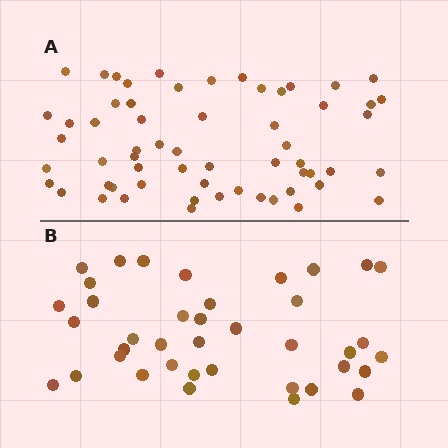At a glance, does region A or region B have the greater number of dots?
Region A (the top region) has more dots.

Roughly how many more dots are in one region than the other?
Region A has approximately 20 more dots than region B.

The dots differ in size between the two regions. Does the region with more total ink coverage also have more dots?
No. Region B has more total ink coverage because its dots are larger, but region A actually contains more individual dots. Total area can be misleading — the number of items is what matters here.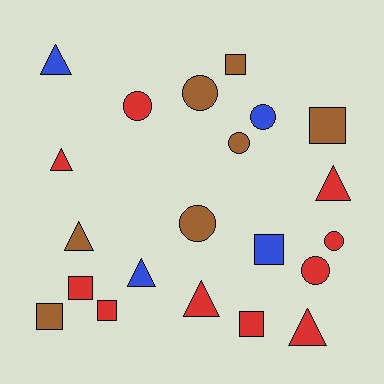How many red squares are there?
There are 3 red squares.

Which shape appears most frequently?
Square, with 7 objects.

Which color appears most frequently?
Red, with 10 objects.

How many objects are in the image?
There are 21 objects.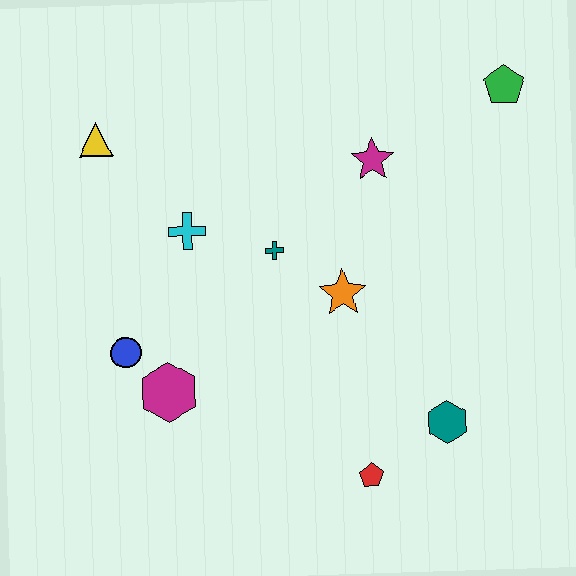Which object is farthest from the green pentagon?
The blue circle is farthest from the green pentagon.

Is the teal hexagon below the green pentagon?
Yes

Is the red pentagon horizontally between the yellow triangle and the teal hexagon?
Yes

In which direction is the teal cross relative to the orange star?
The teal cross is to the left of the orange star.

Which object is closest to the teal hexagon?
The red pentagon is closest to the teal hexagon.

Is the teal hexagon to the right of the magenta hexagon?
Yes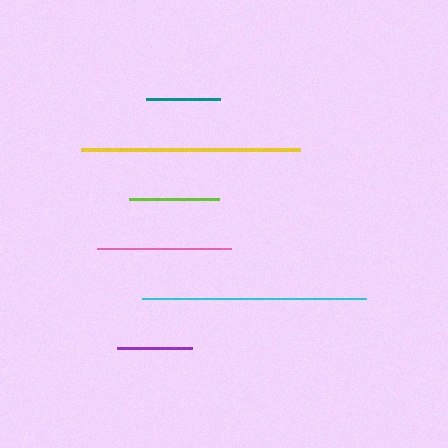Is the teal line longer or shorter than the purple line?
The purple line is longer than the teal line.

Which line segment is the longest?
The cyan line is the longest at approximately 224 pixels.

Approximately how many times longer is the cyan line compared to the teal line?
The cyan line is approximately 3.0 times the length of the teal line.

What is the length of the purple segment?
The purple segment is approximately 75 pixels long.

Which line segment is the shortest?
The teal line is the shortest at approximately 74 pixels.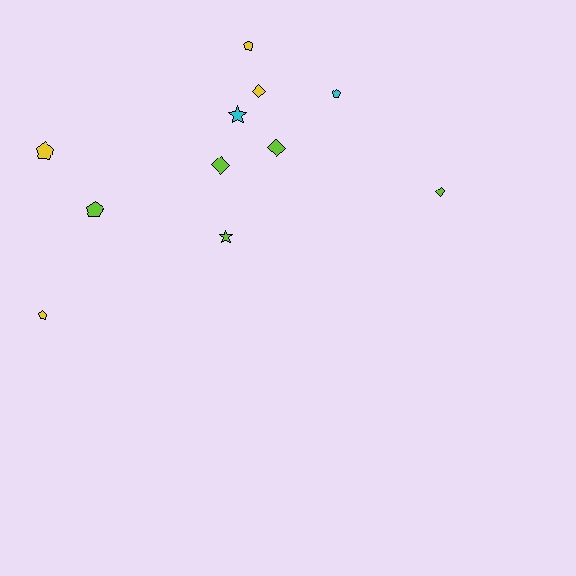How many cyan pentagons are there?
There is 1 cyan pentagon.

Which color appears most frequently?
Lime, with 5 objects.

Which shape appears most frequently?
Pentagon, with 5 objects.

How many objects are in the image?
There are 11 objects.